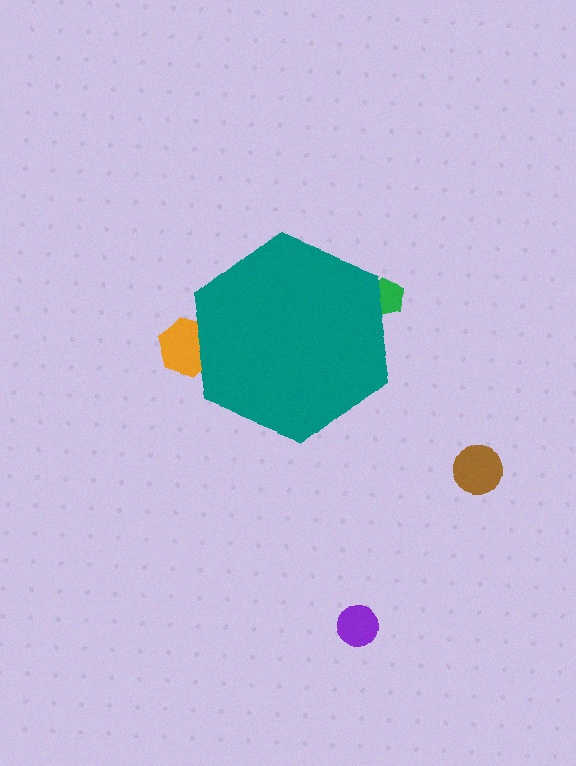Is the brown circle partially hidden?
No, the brown circle is fully visible.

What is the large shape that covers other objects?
A teal hexagon.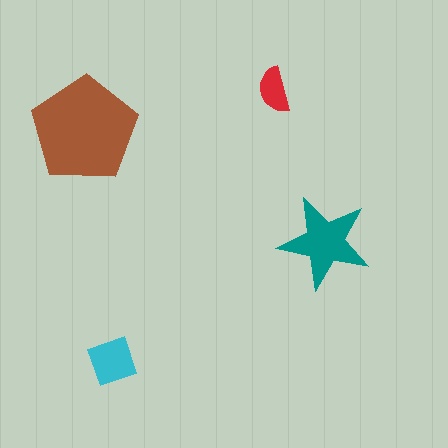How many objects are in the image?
There are 4 objects in the image.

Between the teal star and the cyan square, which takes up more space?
The teal star.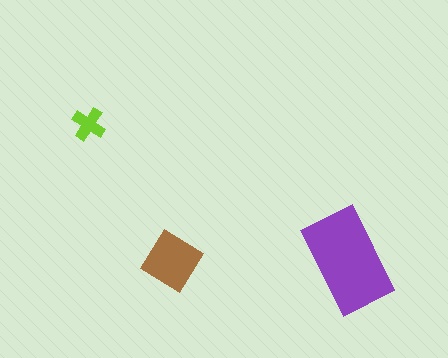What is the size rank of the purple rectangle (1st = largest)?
1st.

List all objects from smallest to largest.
The lime cross, the brown diamond, the purple rectangle.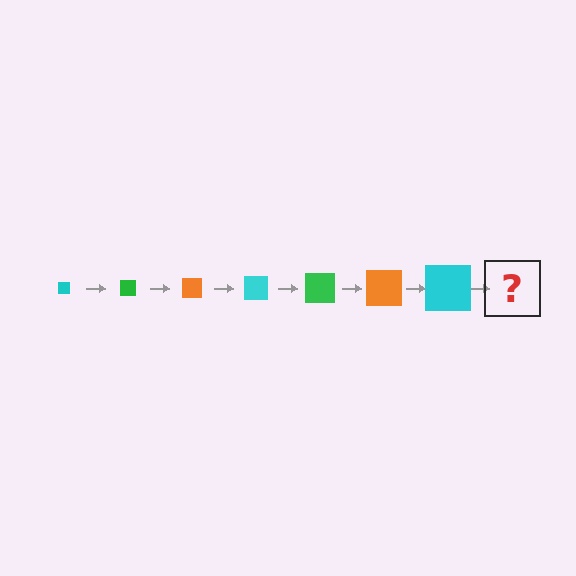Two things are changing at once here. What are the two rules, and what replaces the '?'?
The two rules are that the square grows larger each step and the color cycles through cyan, green, and orange. The '?' should be a green square, larger than the previous one.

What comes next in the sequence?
The next element should be a green square, larger than the previous one.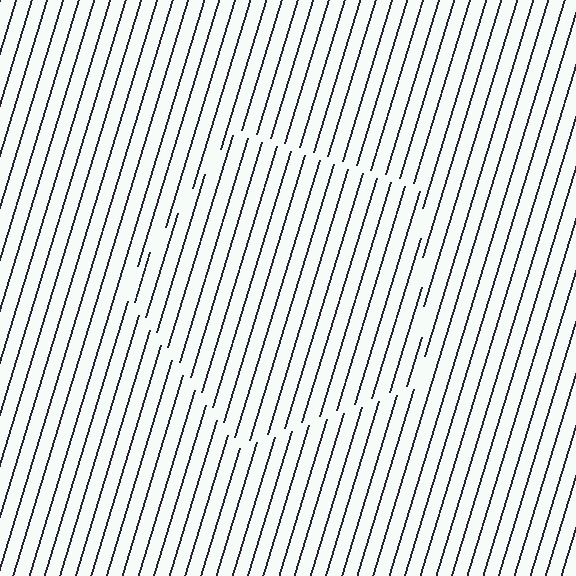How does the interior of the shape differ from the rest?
The interior of the shape contains the same grating, shifted by half a period — the contour is defined by the phase discontinuity where line-ends from the inner and outer gratings abut.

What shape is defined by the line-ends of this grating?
An illusory pentagon. The interior of the shape contains the same grating, shifted by half a period — the contour is defined by the phase discontinuity where line-ends from the inner and outer gratings abut.